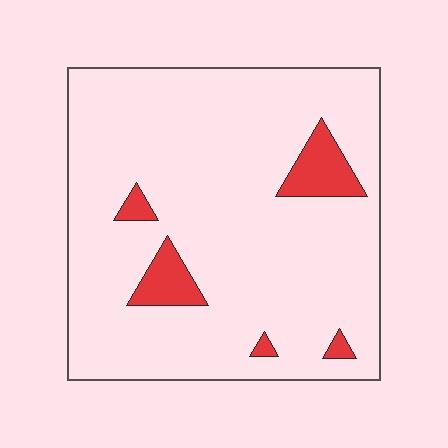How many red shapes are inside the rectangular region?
5.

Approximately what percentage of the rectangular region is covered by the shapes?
Approximately 10%.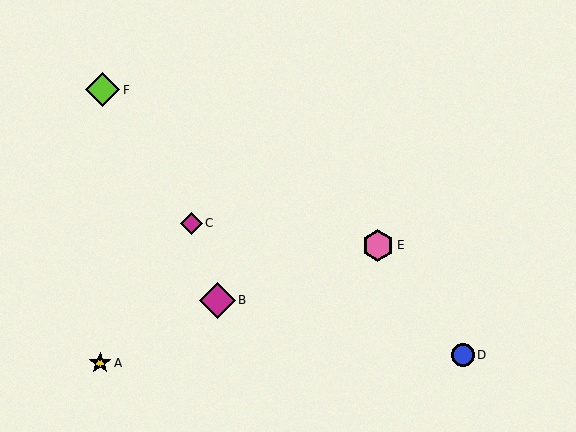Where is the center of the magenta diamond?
The center of the magenta diamond is at (217, 300).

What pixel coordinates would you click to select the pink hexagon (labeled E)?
Click at (378, 245) to select the pink hexagon E.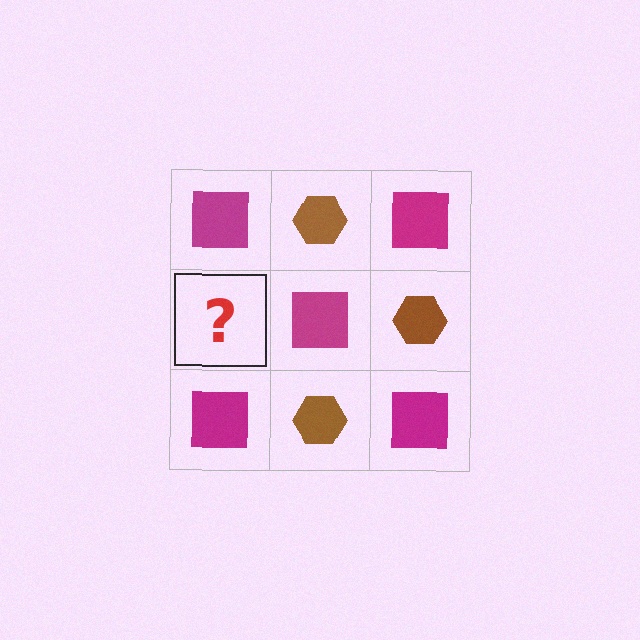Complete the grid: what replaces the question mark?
The question mark should be replaced with a brown hexagon.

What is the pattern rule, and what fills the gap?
The rule is that it alternates magenta square and brown hexagon in a checkerboard pattern. The gap should be filled with a brown hexagon.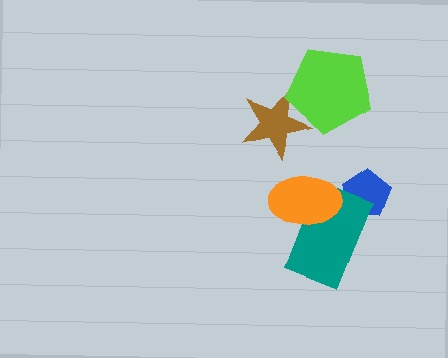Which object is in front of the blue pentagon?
The teal rectangle is in front of the blue pentagon.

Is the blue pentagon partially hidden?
Yes, it is partially covered by another shape.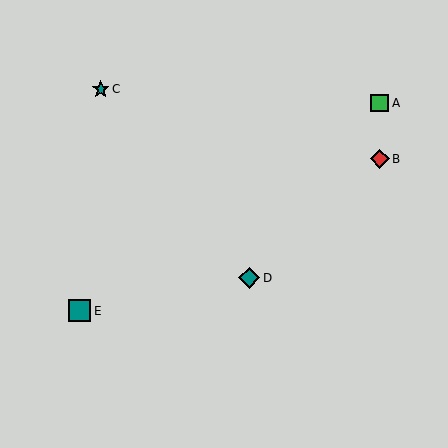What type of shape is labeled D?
Shape D is a teal diamond.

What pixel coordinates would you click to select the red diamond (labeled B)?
Click at (380, 159) to select the red diamond B.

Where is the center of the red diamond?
The center of the red diamond is at (380, 159).